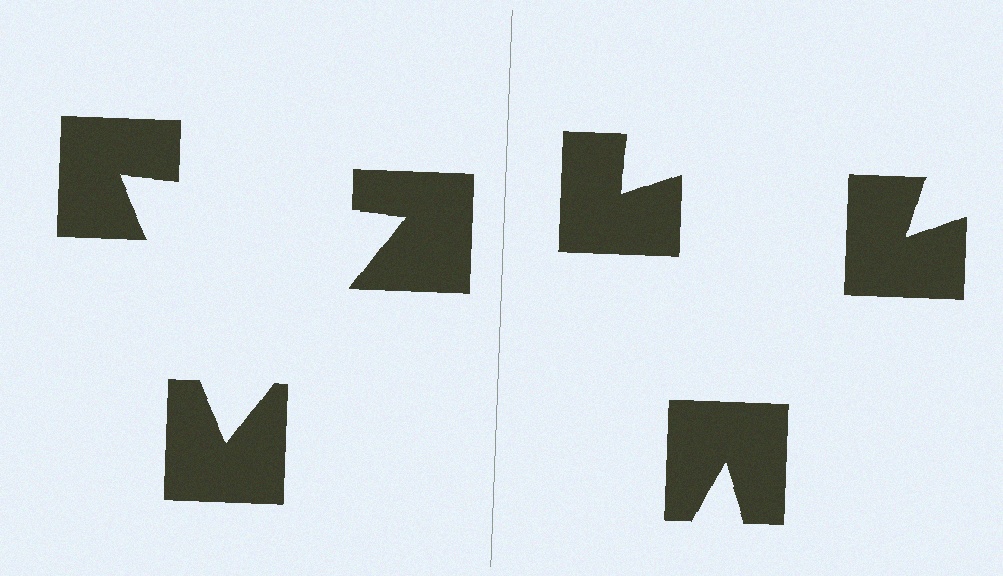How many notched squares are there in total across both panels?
6 — 3 on each side.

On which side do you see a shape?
An illusory triangle appears on the left side. On the right side the wedge cuts are rotated, so no coherent shape forms.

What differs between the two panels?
The notched squares are positioned identically on both sides; only the wedge orientations differ. On the left they align to a triangle; on the right they are misaligned.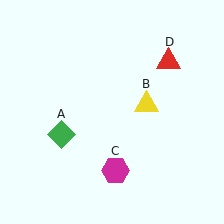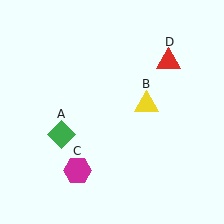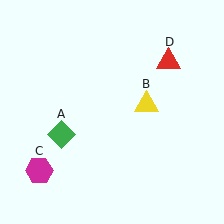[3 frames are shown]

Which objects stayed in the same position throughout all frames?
Green diamond (object A) and yellow triangle (object B) and red triangle (object D) remained stationary.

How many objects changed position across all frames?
1 object changed position: magenta hexagon (object C).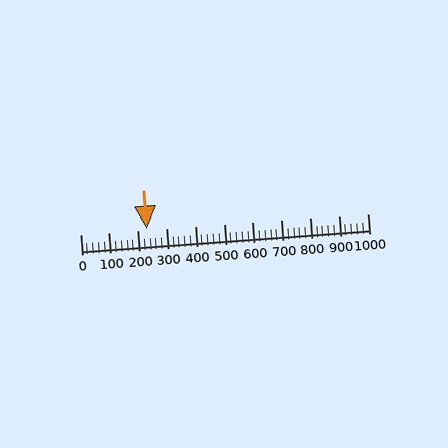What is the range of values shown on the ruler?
The ruler shows values from 0 to 1000.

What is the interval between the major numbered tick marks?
The major tick marks are spaced 100 units apart.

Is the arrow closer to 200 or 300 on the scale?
The arrow is closer to 200.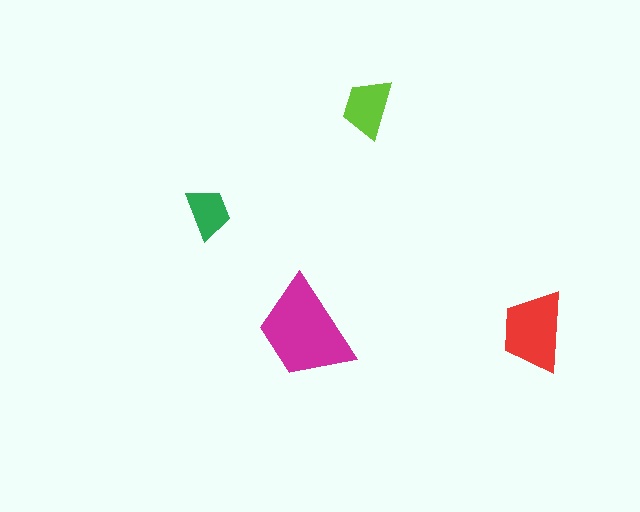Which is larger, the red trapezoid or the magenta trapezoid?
The magenta one.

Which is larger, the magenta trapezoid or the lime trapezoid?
The magenta one.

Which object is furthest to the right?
The red trapezoid is rightmost.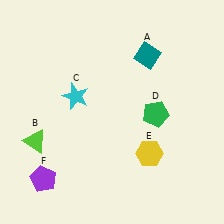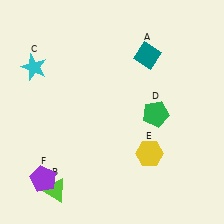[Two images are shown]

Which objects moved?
The objects that moved are: the lime triangle (B), the cyan star (C).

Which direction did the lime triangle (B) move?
The lime triangle (B) moved down.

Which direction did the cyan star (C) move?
The cyan star (C) moved left.